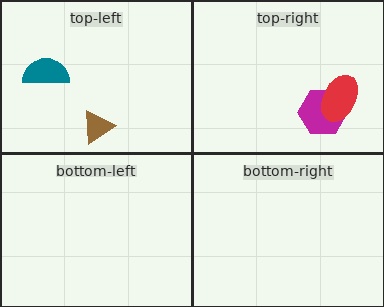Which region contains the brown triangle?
The top-left region.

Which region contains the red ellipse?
The top-right region.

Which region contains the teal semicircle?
The top-left region.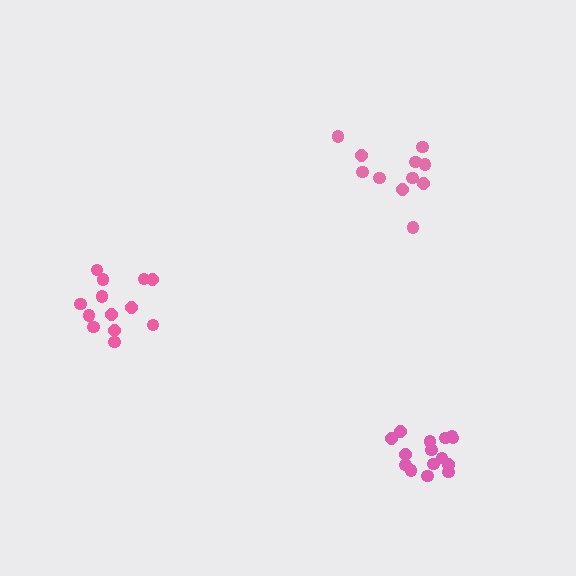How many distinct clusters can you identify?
There are 3 distinct clusters.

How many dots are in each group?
Group 1: 11 dots, Group 2: 15 dots, Group 3: 13 dots (39 total).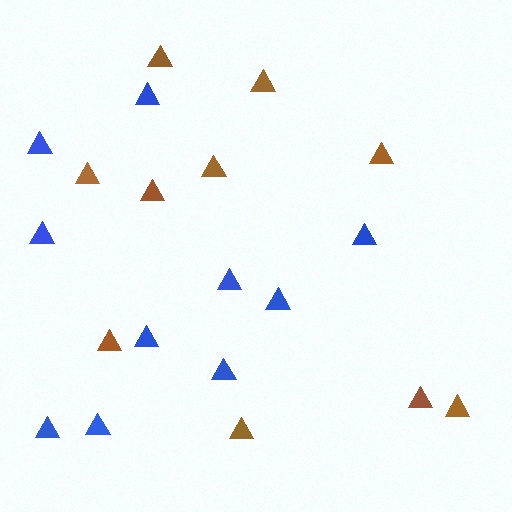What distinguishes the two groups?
There are 2 groups: one group of brown triangles (10) and one group of blue triangles (10).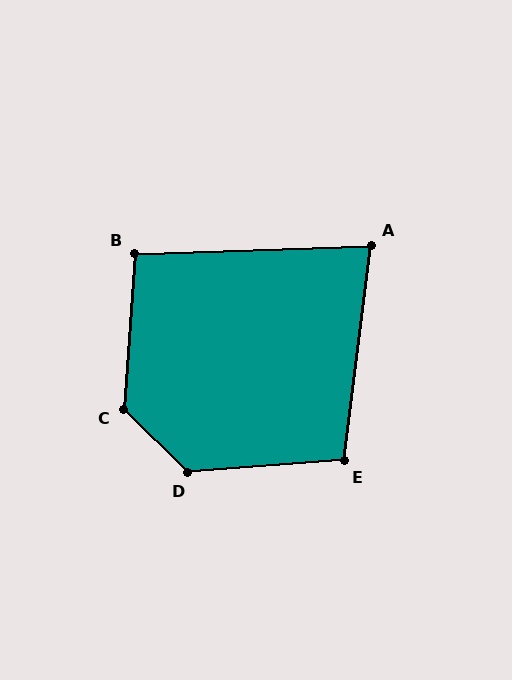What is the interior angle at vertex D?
Approximately 131 degrees (obtuse).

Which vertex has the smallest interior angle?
A, at approximately 81 degrees.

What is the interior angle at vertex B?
Approximately 96 degrees (obtuse).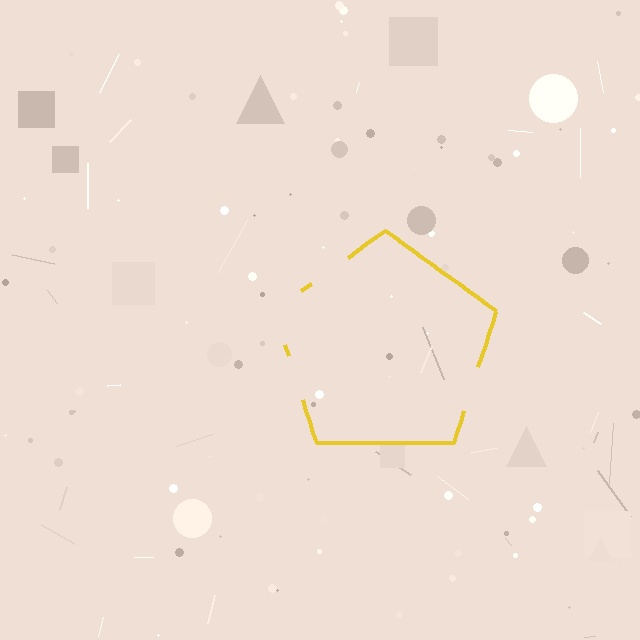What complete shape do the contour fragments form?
The contour fragments form a pentagon.